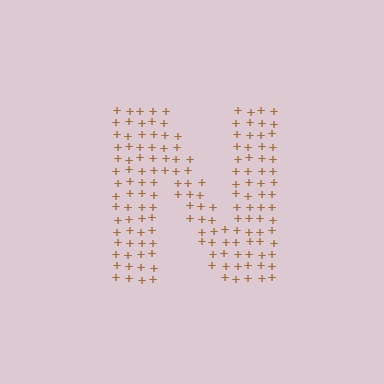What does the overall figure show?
The overall figure shows the letter N.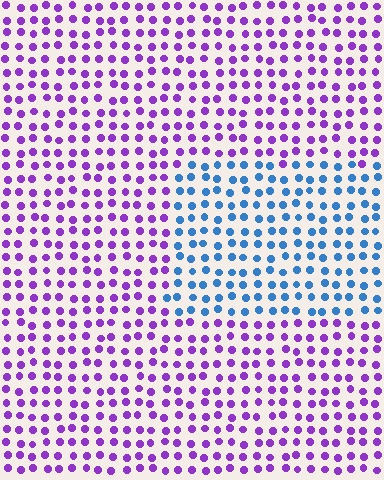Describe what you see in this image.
The image is filled with small purple elements in a uniform arrangement. A rectangle-shaped region is visible where the elements are tinted to a slightly different hue, forming a subtle color boundary.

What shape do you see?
I see a rectangle.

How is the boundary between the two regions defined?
The boundary is defined purely by a slight shift in hue (about 67 degrees). Spacing, size, and orientation are identical on both sides.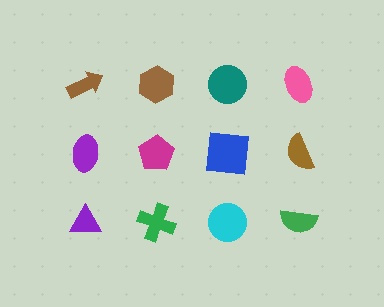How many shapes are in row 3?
4 shapes.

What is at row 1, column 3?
A teal circle.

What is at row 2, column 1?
A purple ellipse.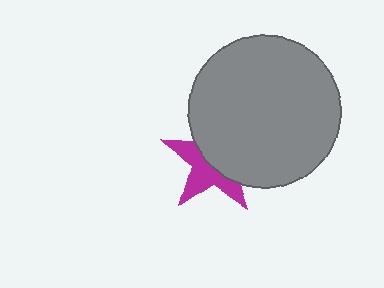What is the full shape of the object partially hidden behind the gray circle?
The partially hidden object is a magenta star.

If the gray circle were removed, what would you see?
You would see the complete magenta star.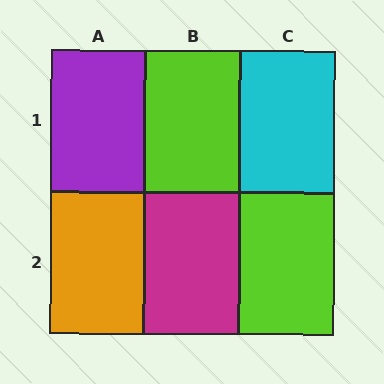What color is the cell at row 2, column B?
Magenta.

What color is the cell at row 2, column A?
Orange.